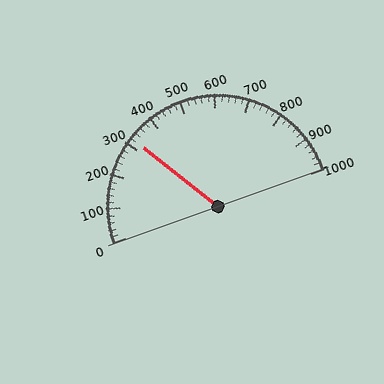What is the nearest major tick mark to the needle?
The nearest major tick mark is 300.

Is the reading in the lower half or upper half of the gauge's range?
The reading is in the lower half of the range (0 to 1000).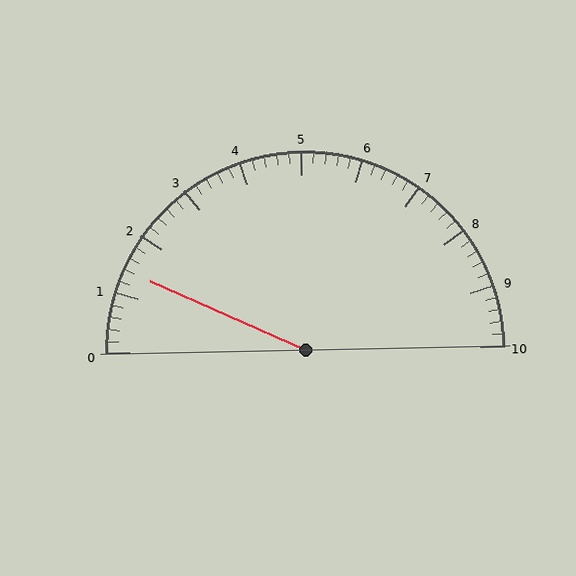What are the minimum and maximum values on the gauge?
The gauge ranges from 0 to 10.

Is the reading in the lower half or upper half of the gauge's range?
The reading is in the lower half of the range (0 to 10).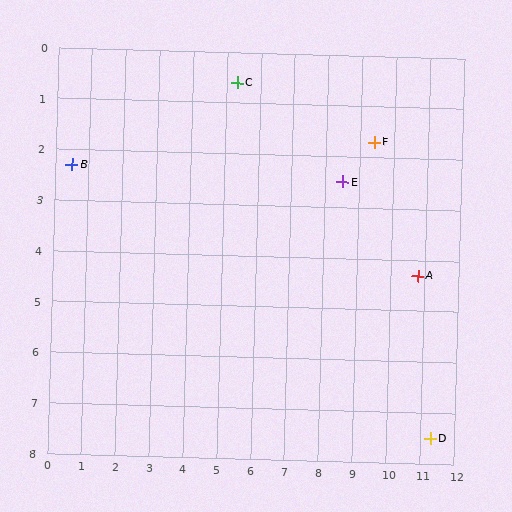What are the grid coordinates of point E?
Point E is at approximately (8.5, 2.5).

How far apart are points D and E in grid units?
Points D and E are about 5.7 grid units apart.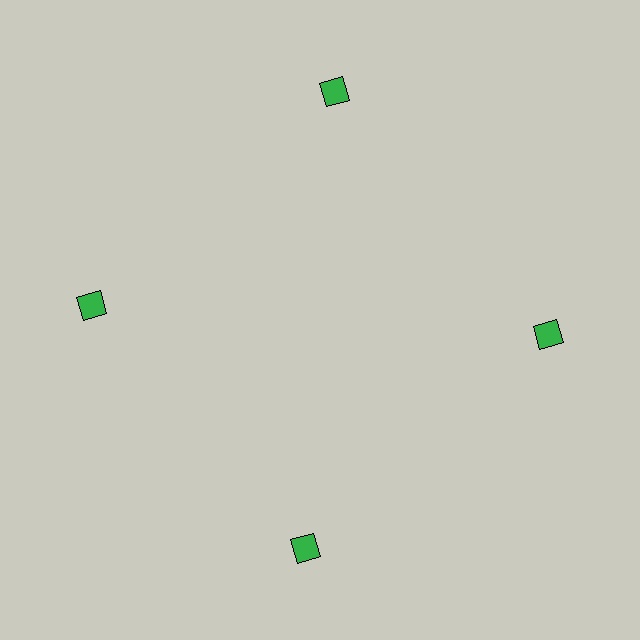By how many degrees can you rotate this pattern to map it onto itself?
The pattern maps onto itself every 90 degrees of rotation.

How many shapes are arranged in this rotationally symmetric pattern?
There are 4 shapes, arranged in 4 groups of 1.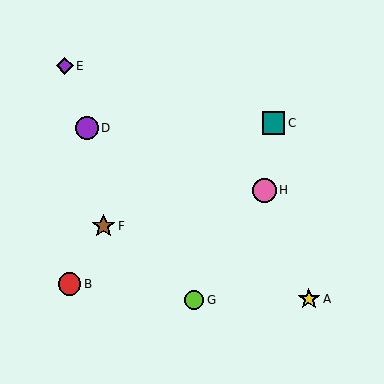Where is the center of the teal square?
The center of the teal square is at (274, 123).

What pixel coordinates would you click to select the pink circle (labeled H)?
Click at (264, 190) to select the pink circle H.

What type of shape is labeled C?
Shape C is a teal square.